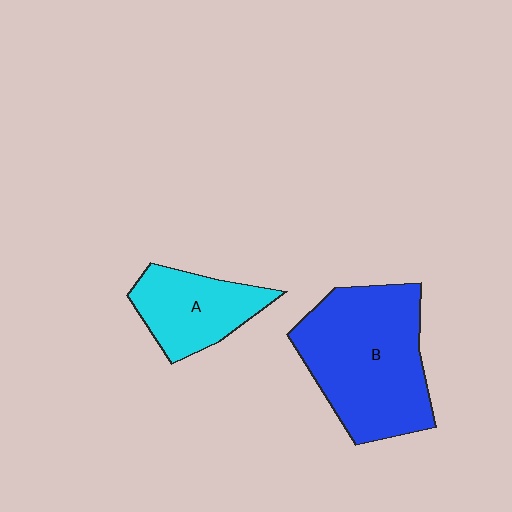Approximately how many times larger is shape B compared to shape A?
Approximately 1.9 times.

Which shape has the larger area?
Shape B (blue).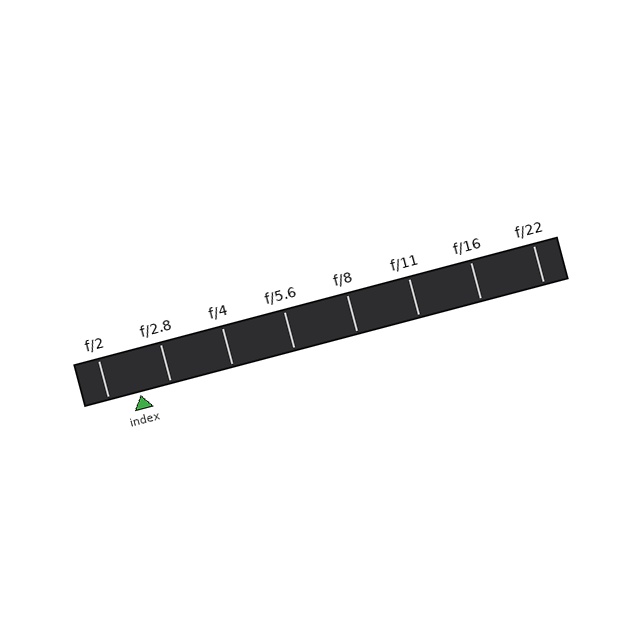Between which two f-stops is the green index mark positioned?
The index mark is between f/2 and f/2.8.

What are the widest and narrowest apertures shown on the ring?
The widest aperture shown is f/2 and the narrowest is f/22.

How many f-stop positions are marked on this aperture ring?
There are 8 f-stop positions marked.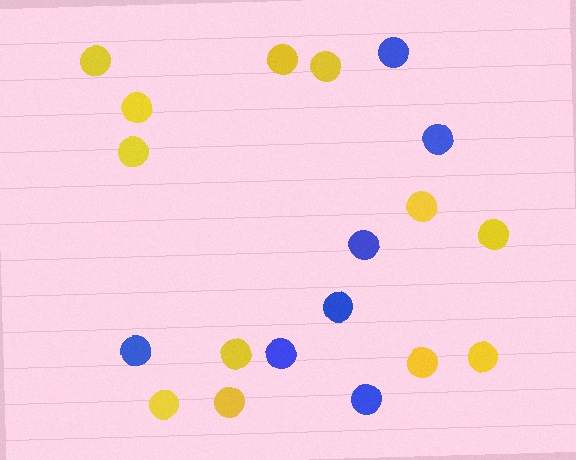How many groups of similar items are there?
There are 2 groups: one group of blue circles (7) and one group of yellow circles (12).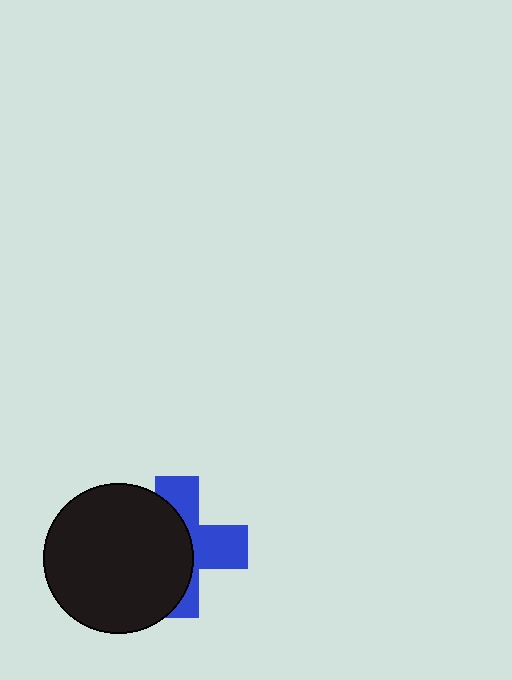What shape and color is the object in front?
The object in front is a black circle.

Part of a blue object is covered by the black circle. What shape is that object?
It is a cross.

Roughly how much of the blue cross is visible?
About half of it is visible (roughly 45%).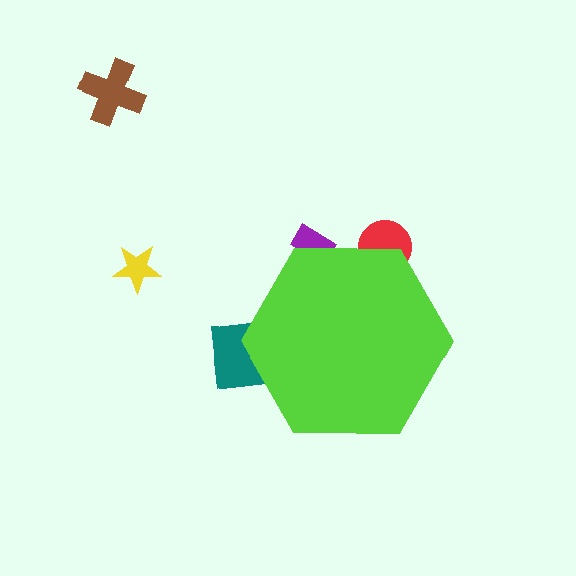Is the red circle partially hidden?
Yes, the red circle is partially hidden behind the lime hexagon.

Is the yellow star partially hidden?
No, the yellow star is fully visible.